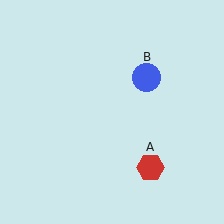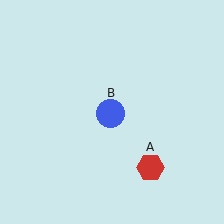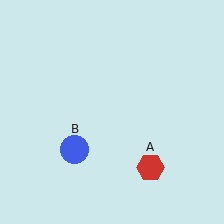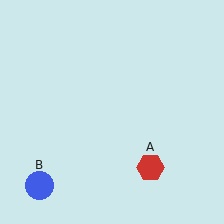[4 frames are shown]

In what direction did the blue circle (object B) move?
The blue circle (object B) moved down and to the left.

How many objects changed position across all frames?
1 object changed position: blue circle (object B).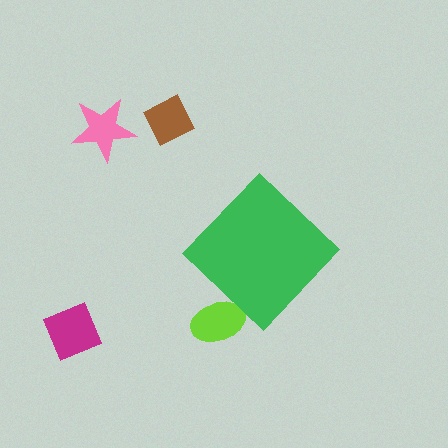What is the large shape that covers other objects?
A green diamond.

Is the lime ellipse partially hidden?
Yes, the lime ellipse is partially hidden behind the green diamond.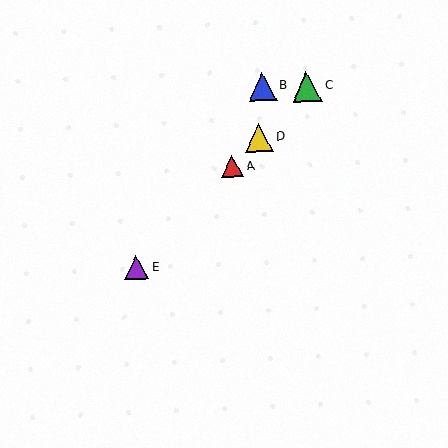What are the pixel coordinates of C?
Object C is at (307, 87).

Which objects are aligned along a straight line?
Objects A, C, D, E are aligned along a straight line.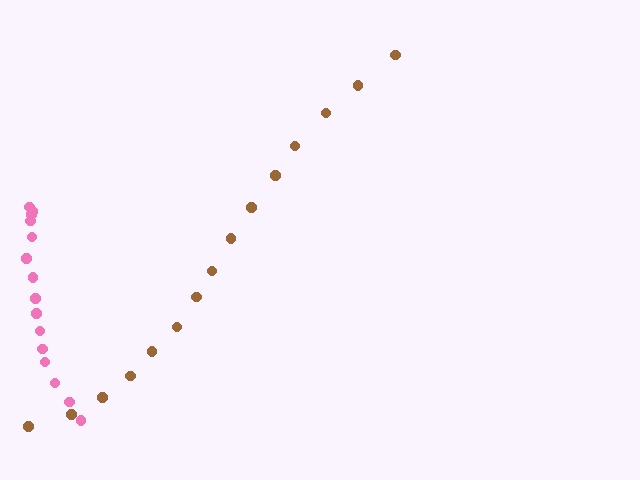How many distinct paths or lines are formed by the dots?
There are 2 distinct paths.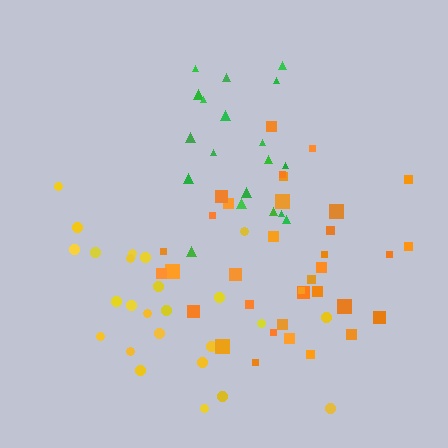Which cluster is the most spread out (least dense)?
Yellow.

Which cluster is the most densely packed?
Orange.